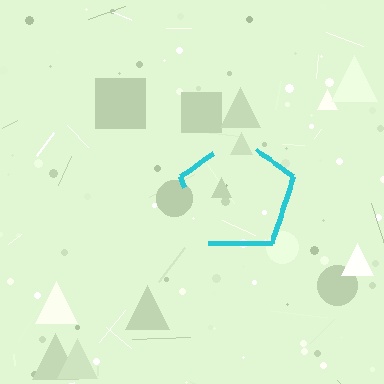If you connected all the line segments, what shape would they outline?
They would outline a pentagon.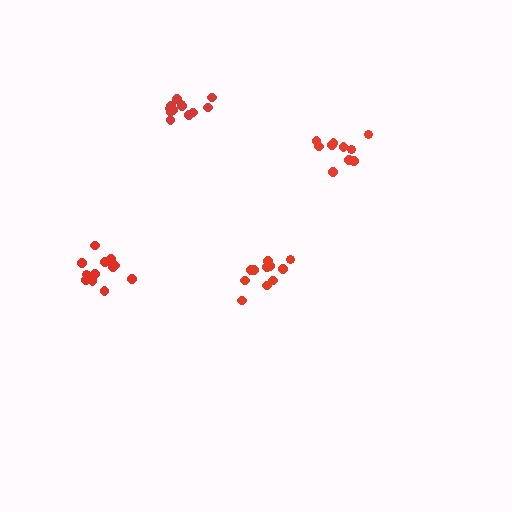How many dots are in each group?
Group 1: 14 dots, Group 2: 13 dots, Group 3: 11 dots, Group 4: 10 dots (48 total).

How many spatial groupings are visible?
There are 4 spatial groupings.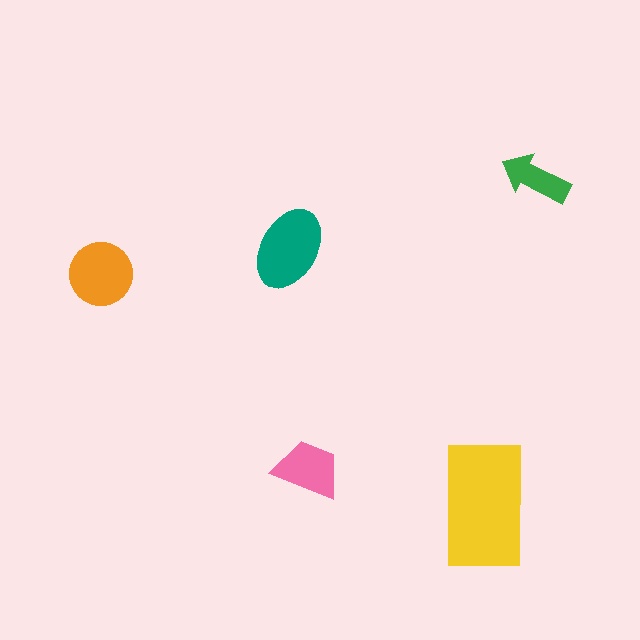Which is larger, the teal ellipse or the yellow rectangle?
The yellow rectangle.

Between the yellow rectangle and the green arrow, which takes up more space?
The yellow rectangle.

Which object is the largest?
The yellow rectangle.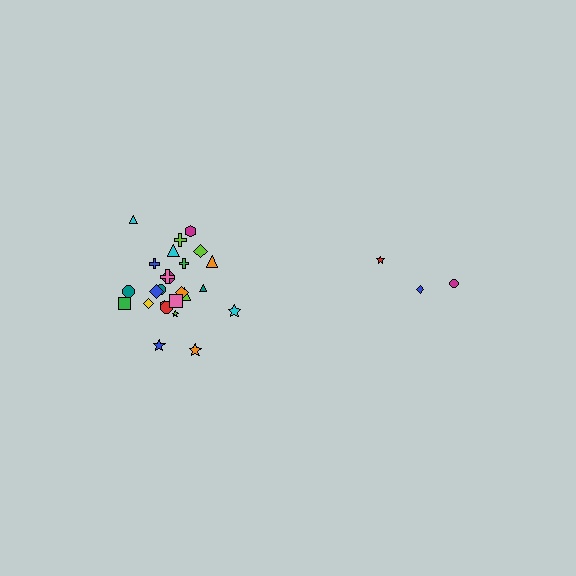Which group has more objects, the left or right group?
The left group.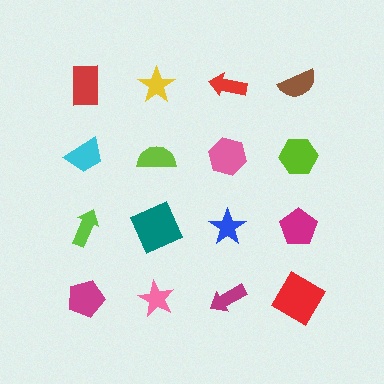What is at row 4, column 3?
A magenta arrow.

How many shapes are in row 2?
4 shapes.